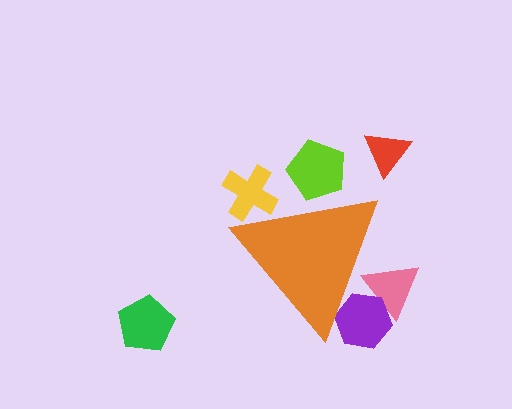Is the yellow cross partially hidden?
Yes, the yellow cross is partially hidden behind the orange triangle.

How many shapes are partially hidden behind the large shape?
4 shapes are partially hidden.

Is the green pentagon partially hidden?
No, the green pentagon is fully visible.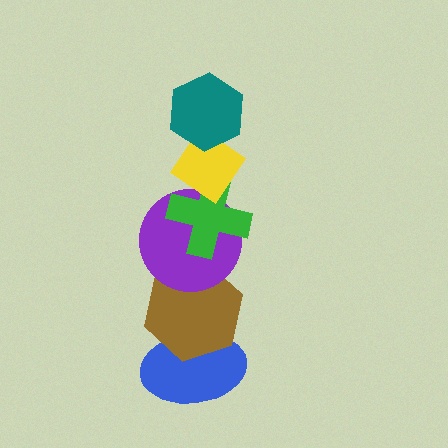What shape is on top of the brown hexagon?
The purple circle is on top of the brown hexagon.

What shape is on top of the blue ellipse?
The brown hexagon is on top of the blue ellipse.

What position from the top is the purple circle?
The purple circle is 4th from the top.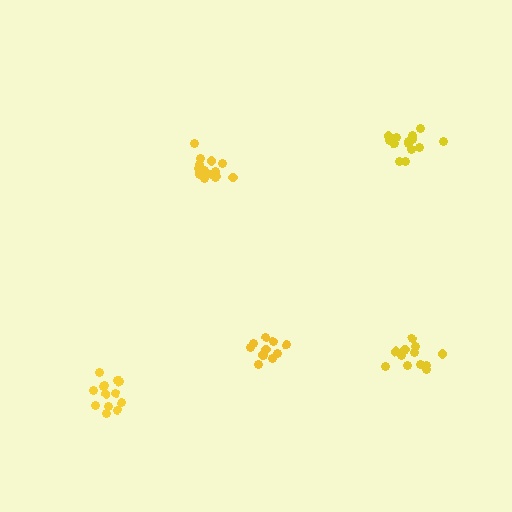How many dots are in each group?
Group 1: 14 dots, Group 2: 11 dots, Group 3: 15 dots, Group 4: 13 dots, Group 5: 13 dots (66 total).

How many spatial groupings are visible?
There are 5 spatial groupings.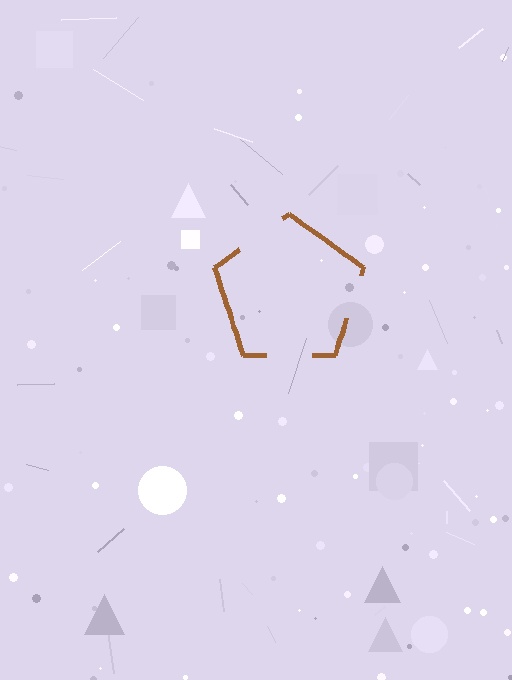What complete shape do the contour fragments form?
The contour fragments form a pentagon.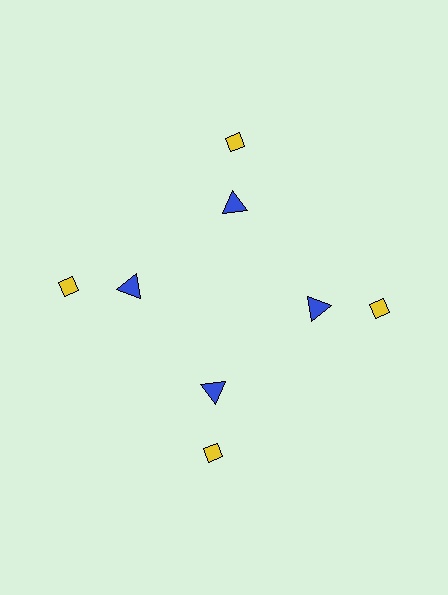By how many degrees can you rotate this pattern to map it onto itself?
The pattern maps onto itself every 90 degrees of rotation.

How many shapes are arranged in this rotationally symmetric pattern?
There are 8 shapes, arranged in 4 groups of 2.